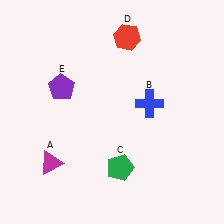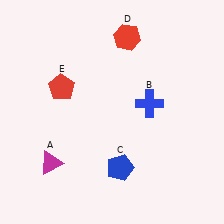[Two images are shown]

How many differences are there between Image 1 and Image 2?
There are 2 differences between the two images.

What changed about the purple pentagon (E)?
In Image 1, E is purple. In Image 2, it changed to red.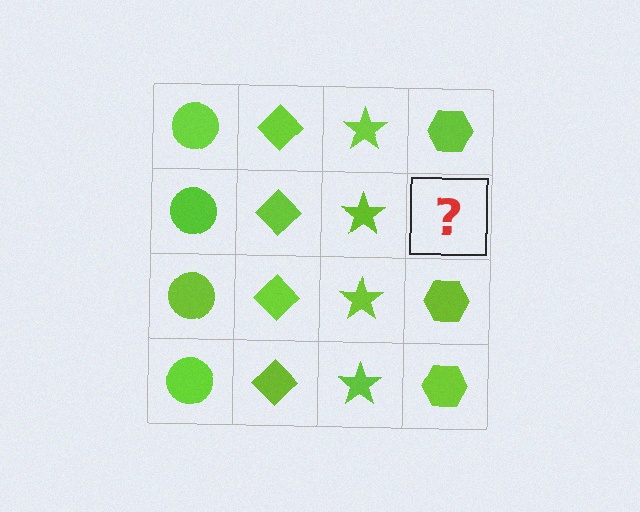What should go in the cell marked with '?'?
The missing cell should contain a lime hexagon.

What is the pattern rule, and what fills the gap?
The rule is that each column has a consistent shape. The gap should be filled with a lime hexagon.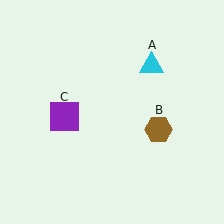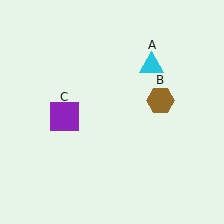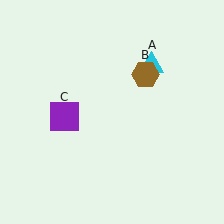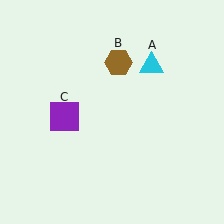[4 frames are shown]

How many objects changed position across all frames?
1 object changed position: brown hexagon (object B).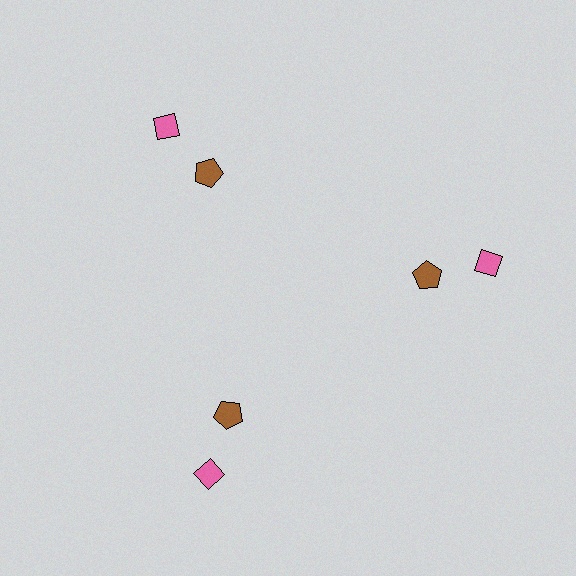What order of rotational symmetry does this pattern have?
This pattern has 3-fold rotational symmetry.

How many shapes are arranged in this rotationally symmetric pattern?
There are 6 shapes, arranged in 3 groups of 2.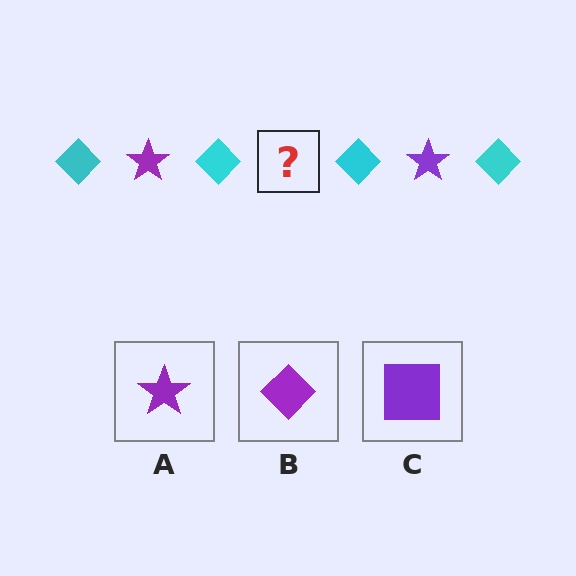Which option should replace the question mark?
Option A.